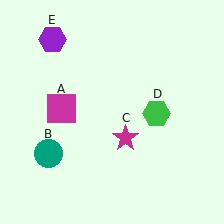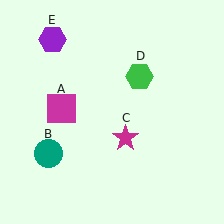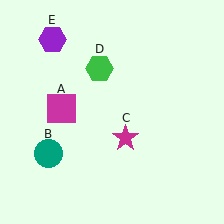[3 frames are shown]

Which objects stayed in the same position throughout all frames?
Magenta square (object A) and teal circle (object B) and magenta star (object C) and purple hexagon (object E) remained stationary.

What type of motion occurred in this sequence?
The green hexagon (object D) rotated counterclockwise around the center of the scene.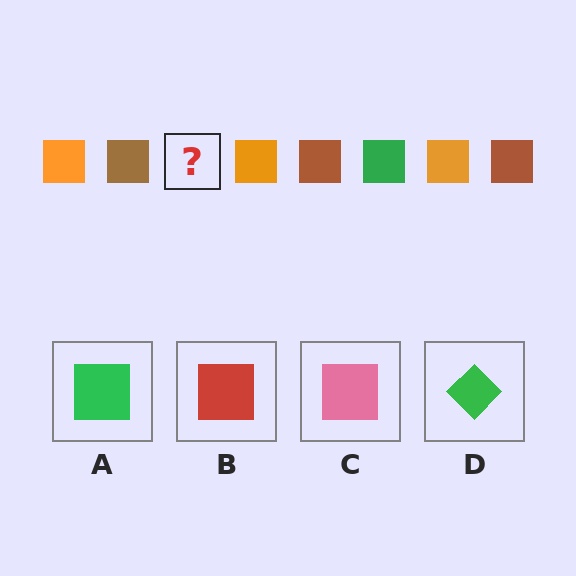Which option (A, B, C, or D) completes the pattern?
A.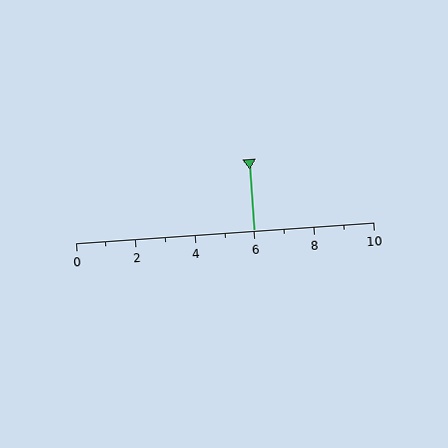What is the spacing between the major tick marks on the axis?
The major ticks are spaced 2 apart.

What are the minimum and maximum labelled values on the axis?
The axis runs from 0 to 10.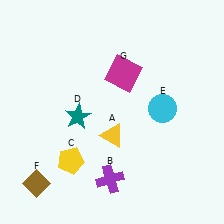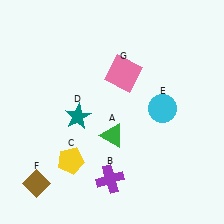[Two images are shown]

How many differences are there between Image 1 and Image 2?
There are 2 differences between the two images.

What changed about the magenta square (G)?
In Image 1, G is magenta. In Image 2, it changed to pink.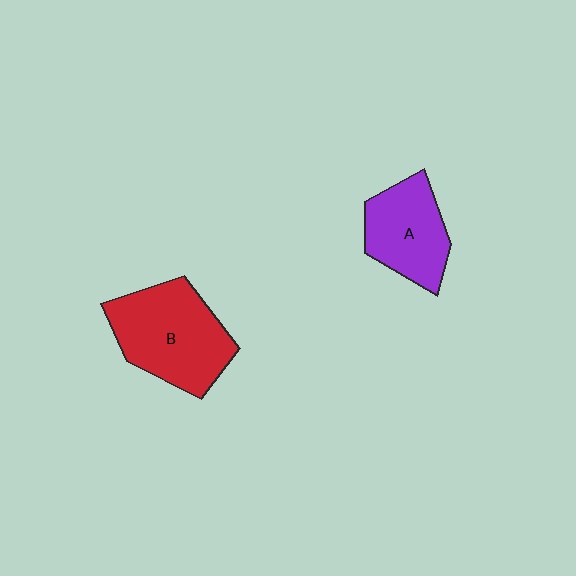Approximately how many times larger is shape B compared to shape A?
Approximately 1.4 times.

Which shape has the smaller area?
Shape A (purple).